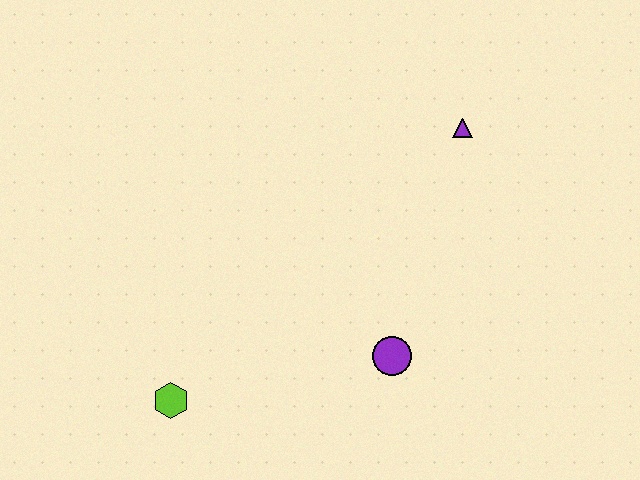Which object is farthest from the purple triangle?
The lime hexagon is farthest from the purple triangle.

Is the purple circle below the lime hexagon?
No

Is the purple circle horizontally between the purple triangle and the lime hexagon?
Yes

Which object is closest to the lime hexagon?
The purple circle is closest to the lime hexagon.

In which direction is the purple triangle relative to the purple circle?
The purple triangle is above the purple circle.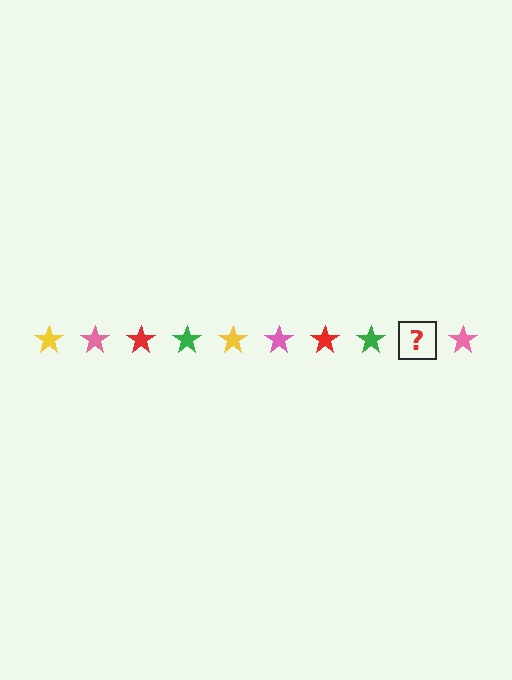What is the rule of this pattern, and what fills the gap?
The rule is that the pattern cycles through yellow, pink, red, green stars. The gap should be filled with a yellow star.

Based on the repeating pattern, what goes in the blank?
The blank should be a yellow star.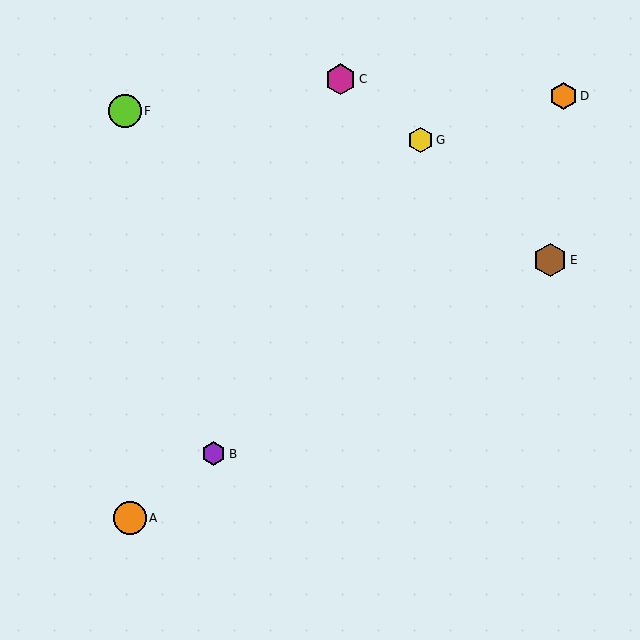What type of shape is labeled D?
Shape D is an orange hexagon.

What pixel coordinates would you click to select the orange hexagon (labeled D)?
Click at (564, 96) to select the orange hexagon D.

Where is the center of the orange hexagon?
The center of the orange hexagon is at (564, 96).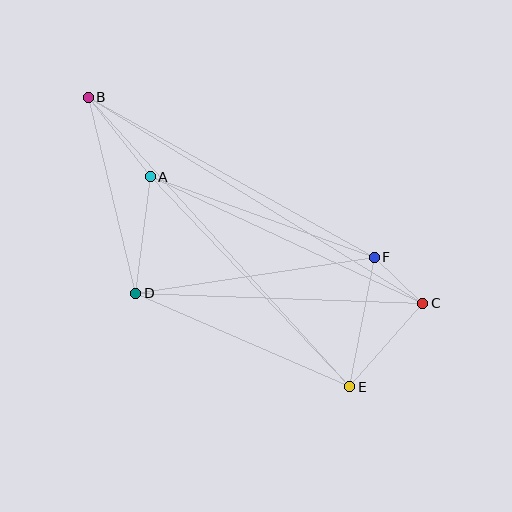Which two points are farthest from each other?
Points B and C are farthest from each other.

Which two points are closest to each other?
Points C and F are closest to each other.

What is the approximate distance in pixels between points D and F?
The distance between D and F is approximately 241 pixels.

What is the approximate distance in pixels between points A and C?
The distance between A and C is approximately 300 pixels.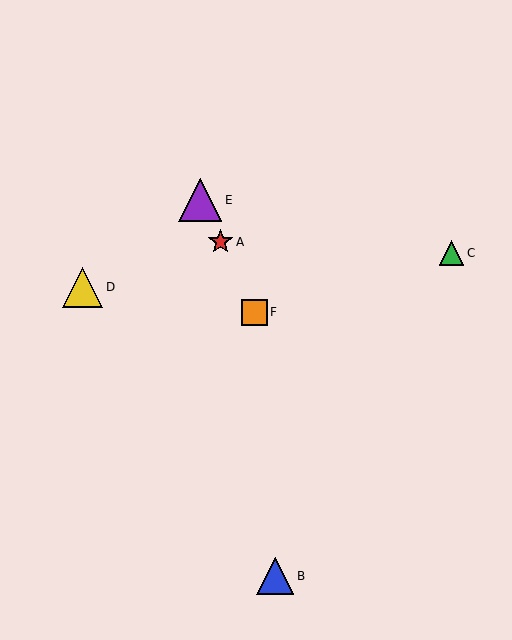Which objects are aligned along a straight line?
Objects A, E, F are aligned along a straight line.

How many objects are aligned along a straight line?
3 objects (A, E, F) are aligned along a straight line.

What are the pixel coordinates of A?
Object A is at (220, 242).